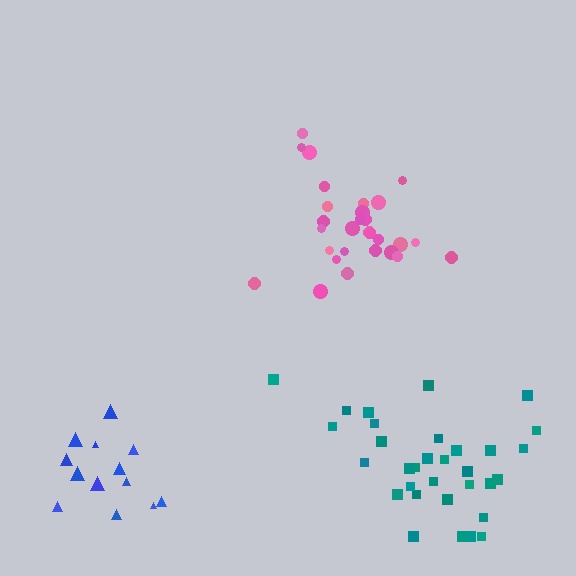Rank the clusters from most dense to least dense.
pink, blue, teal.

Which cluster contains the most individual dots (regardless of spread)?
Teal (32).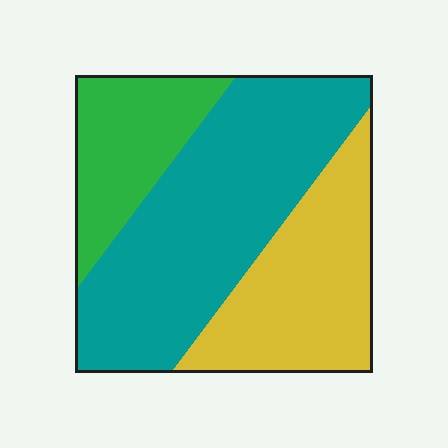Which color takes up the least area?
Green, at roughly 20%.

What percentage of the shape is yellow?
Yellow takes up about one third (1/3) of the shape.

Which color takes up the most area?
Teal, at roughly 50%.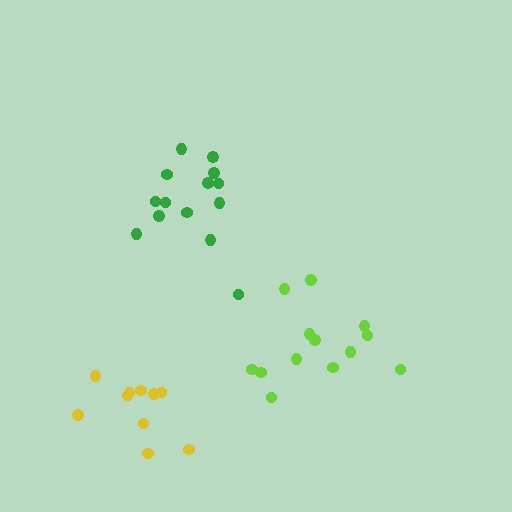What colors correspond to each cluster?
The clusters are colored: green, lime, yellow.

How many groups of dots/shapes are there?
There are 3 groups.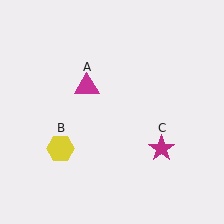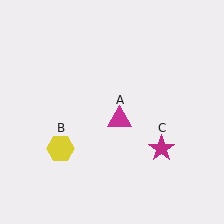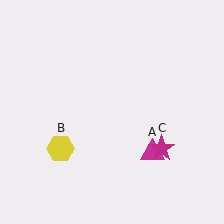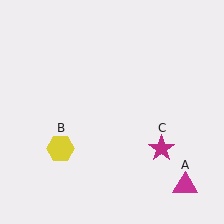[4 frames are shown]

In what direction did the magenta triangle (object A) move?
The magenta triangle (object A) moved down and to the right.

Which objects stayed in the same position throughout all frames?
Yellow hexagon (object B) and magenta star (object C) remained stationary.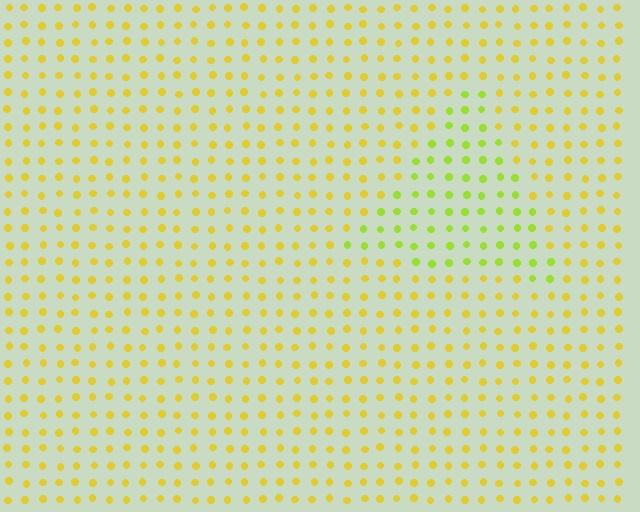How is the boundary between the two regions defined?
The boundary is defined purely by a slight shift in hue (about 31 degrees). Spacing, size, and orientation are identical on both sides.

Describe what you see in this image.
The image is filled with small yellow elements in a uniform arrangement. A triangle-shaped region is visible where the elements are tinted to a slightly different hue, forming a subtle color boundary.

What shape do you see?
I see a triangle.